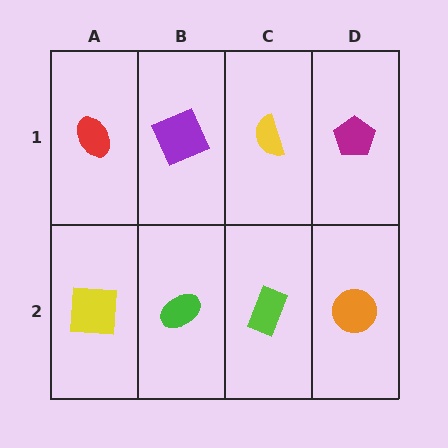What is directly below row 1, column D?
An orange circle.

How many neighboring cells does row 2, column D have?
2.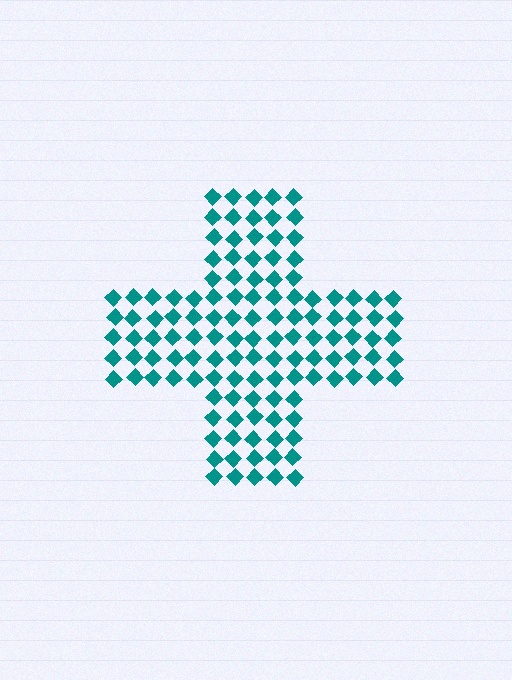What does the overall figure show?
The overall figure shows a cross.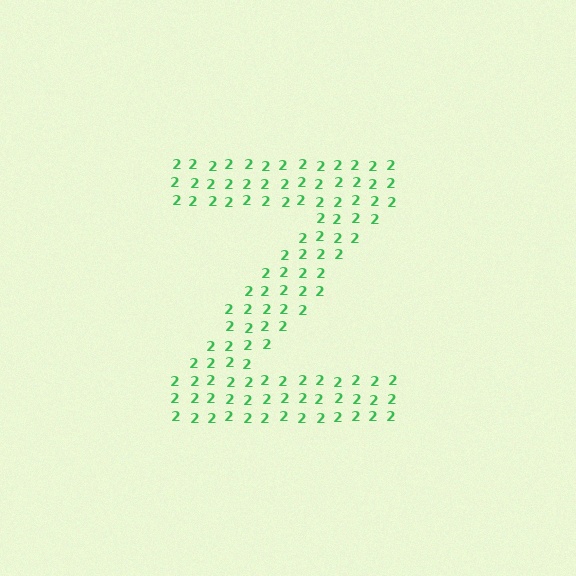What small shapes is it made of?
It is made of small digit 2's.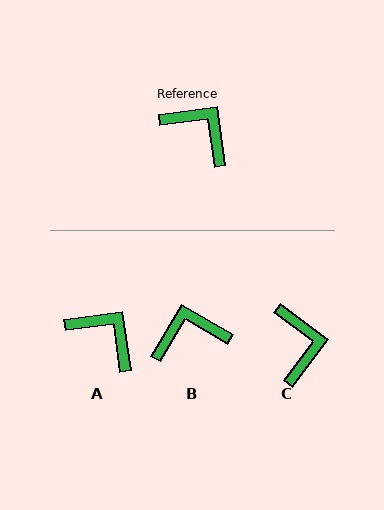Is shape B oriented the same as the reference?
No, it is off by about 52 degrees.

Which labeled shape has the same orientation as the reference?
A.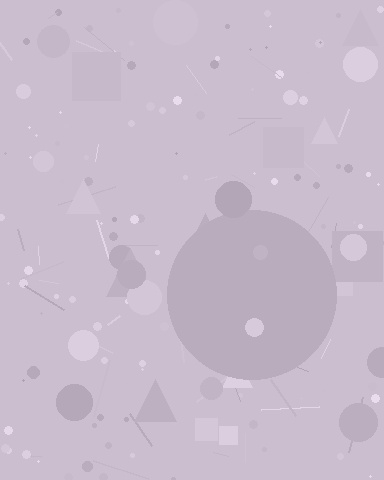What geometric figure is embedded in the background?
A circle is embedded in the background.